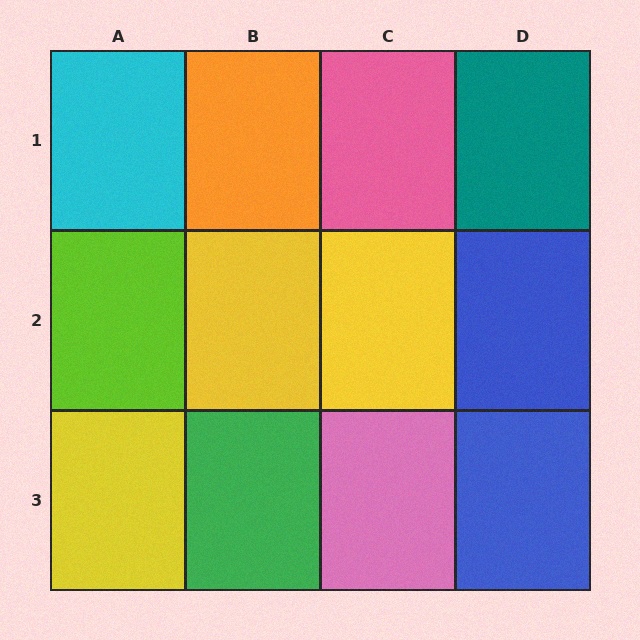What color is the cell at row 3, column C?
Pink.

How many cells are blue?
2 cells are blue.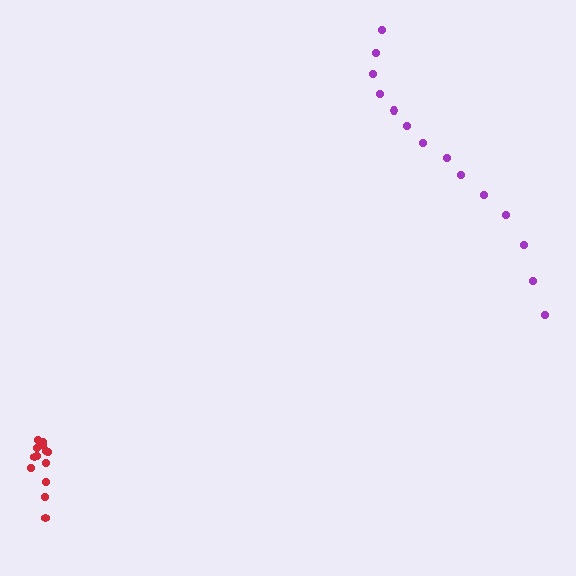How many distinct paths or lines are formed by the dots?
There are 2 distinct paths.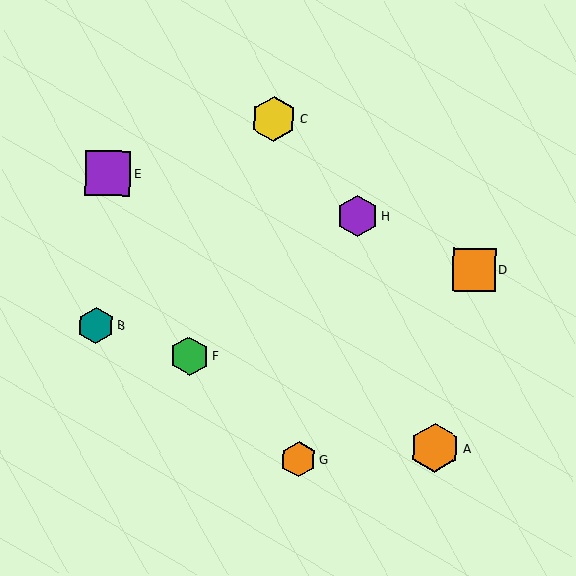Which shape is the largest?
The orange hexagon (labeled A) is the largest.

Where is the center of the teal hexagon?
The center of the teal hexagon is at (96, 325).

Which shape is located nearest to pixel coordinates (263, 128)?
The yellow hexagon (labeled C) at (274, 119) is nearest to that location.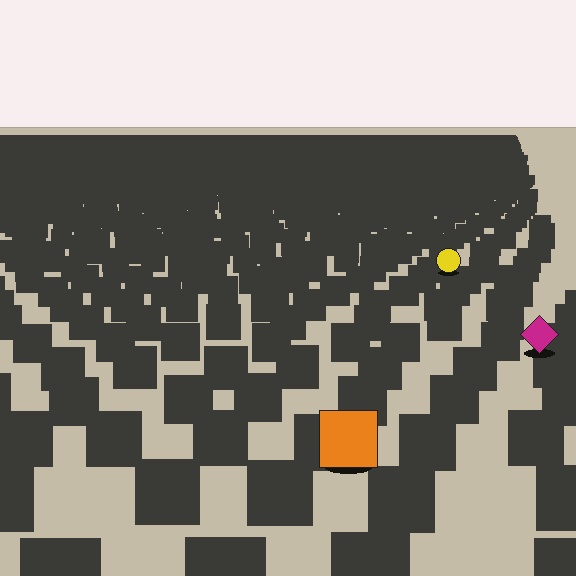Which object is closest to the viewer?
The orange square is closest. The texture marks near it are larger and more spread out.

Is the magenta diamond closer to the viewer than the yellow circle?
Yes. The magenta diamond is closer — you can tell from the texture gradient: the ground texture is coarser near it.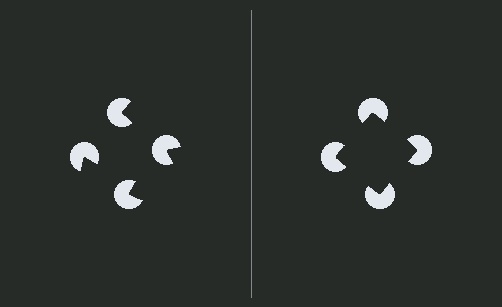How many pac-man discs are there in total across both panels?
8 — 4 on each side.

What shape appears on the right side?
An illusory square.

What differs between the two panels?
The pac-man discs are positioned identically on both sides; only the wedge orientations differ. On the right they align to a square; on the left they are misaligned.